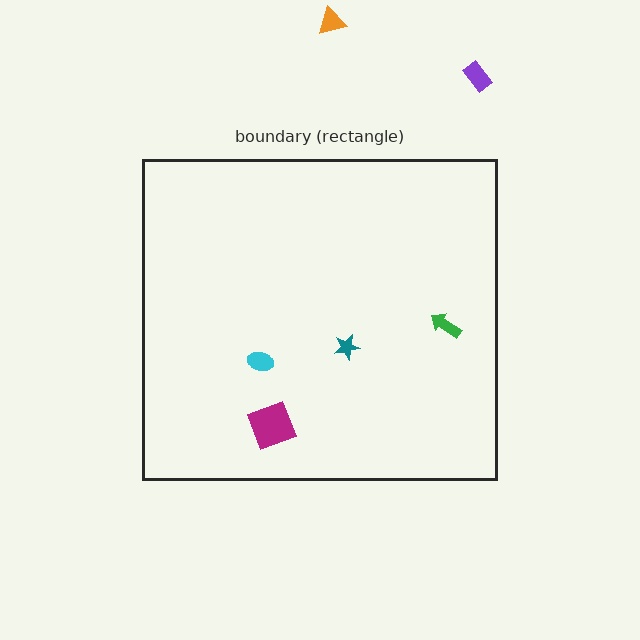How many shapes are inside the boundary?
4 inside, 2 outside.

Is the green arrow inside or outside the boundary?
Inside.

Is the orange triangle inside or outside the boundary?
Outside.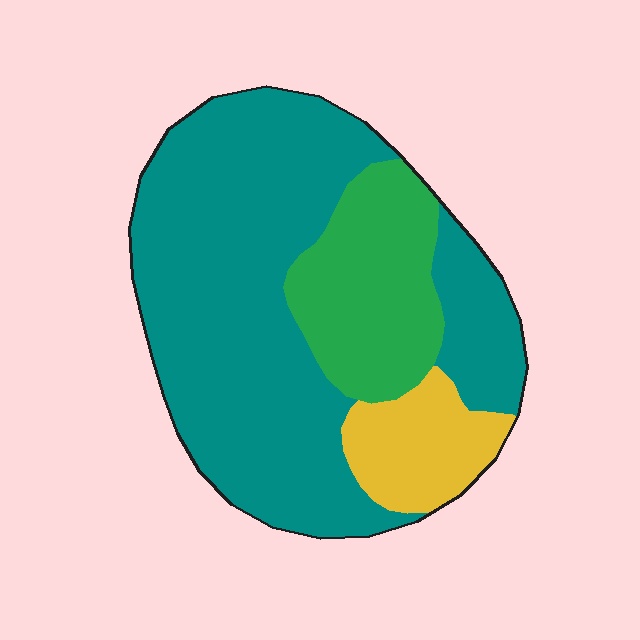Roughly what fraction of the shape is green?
Green takes up about one fifth (1/5) of the shape.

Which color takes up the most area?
Teal, at roughly 65%.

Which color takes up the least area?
Yellow, at roughly 10%.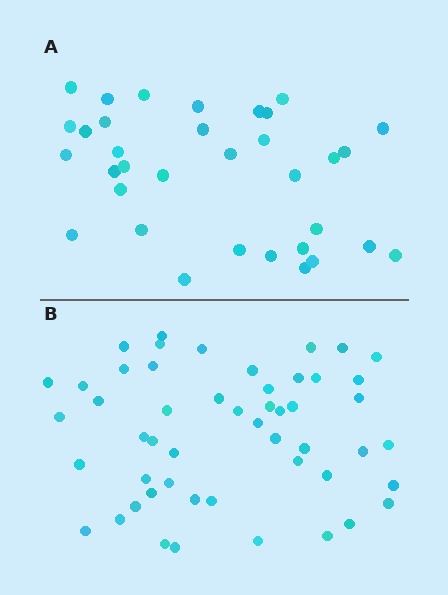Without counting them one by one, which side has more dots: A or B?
Region B (the bottom region) has more dots.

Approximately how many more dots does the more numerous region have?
Region B has approximately 15 more dots than region A.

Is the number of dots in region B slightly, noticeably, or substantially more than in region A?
Region B has substantially more. The ratio is roughly 1.5 to 1.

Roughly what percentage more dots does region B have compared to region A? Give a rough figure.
About 50% more.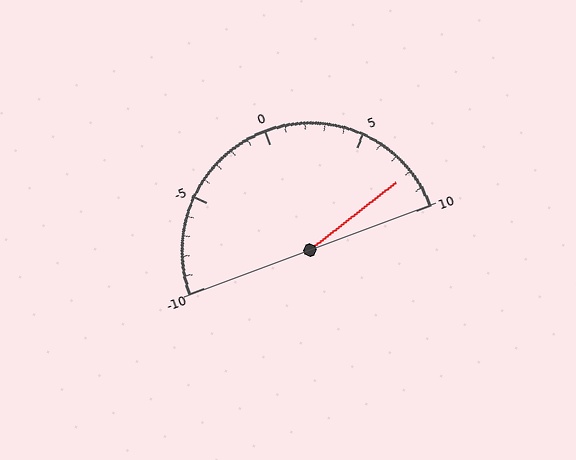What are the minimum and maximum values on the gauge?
The gauge ranges from -10 to 10.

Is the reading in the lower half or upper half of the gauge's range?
The reading is in the upper half of the range (-10 to 10).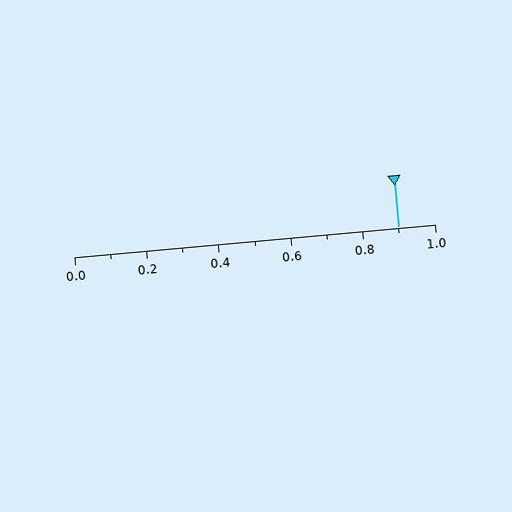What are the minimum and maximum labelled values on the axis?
The axis runs from 0.0 to 1.0.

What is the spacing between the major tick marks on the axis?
The major ticks are spaced 0.2 apart.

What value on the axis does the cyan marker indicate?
The marker indicates approximately 0.9.